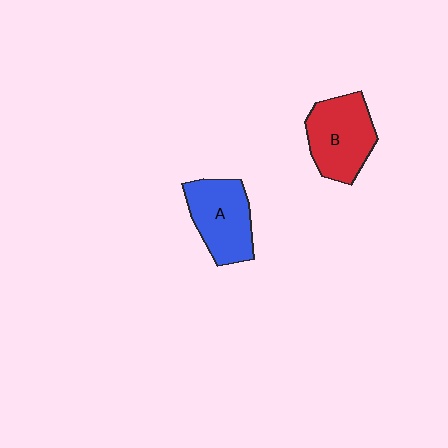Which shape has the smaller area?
Shape A (blue).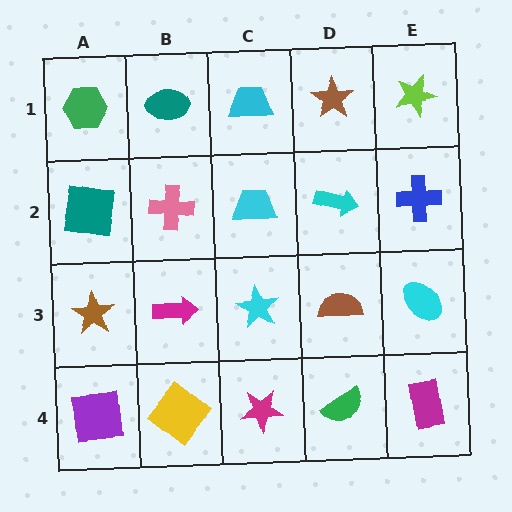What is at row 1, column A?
A green hexagon.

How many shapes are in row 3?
5 shapes.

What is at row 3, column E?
A cyan ellipse.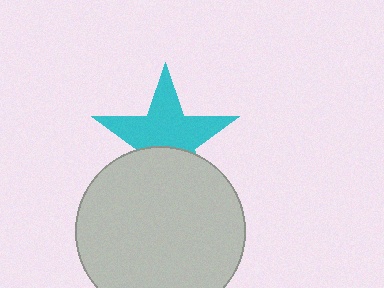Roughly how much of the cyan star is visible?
About half of it is visible (roughly 62%).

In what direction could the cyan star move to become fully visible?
The cyan star could move up. That would shift it out from behind the light gray circle entirely.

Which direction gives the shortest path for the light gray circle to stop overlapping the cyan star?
Moving down gives the shortest separation.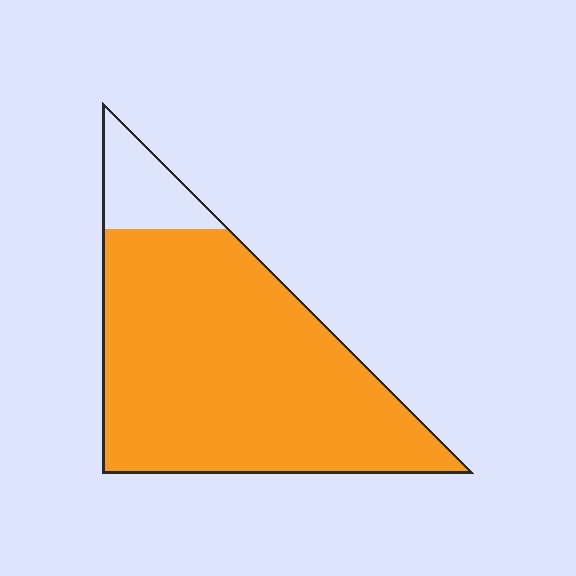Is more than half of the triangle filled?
Yes.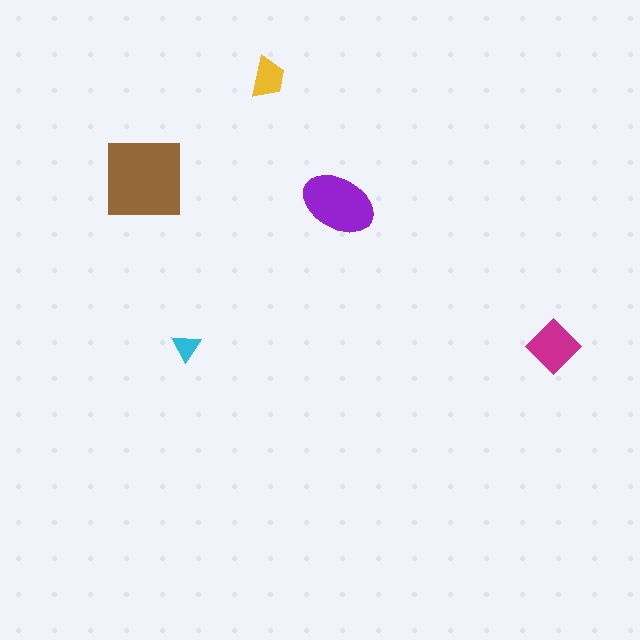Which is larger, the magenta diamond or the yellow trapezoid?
The magenta diamond.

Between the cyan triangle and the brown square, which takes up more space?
The brown square.